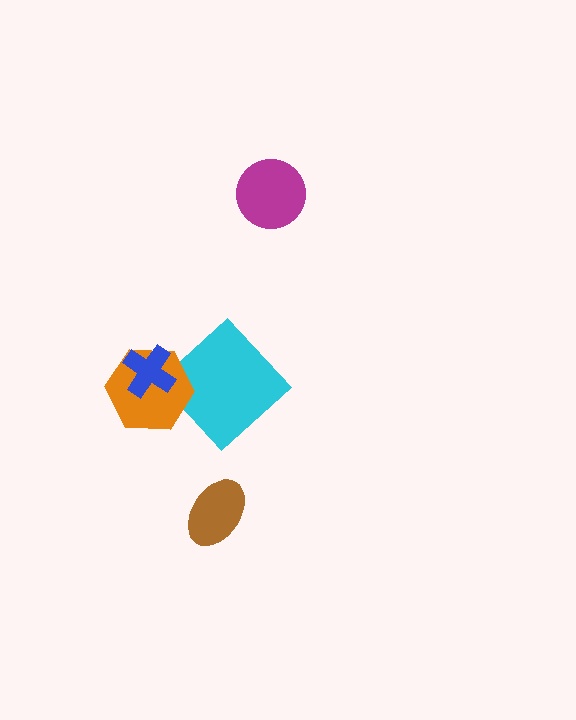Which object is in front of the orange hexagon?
The blue cross is in front of the orange hexagon.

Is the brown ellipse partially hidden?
No, no other shape covers it.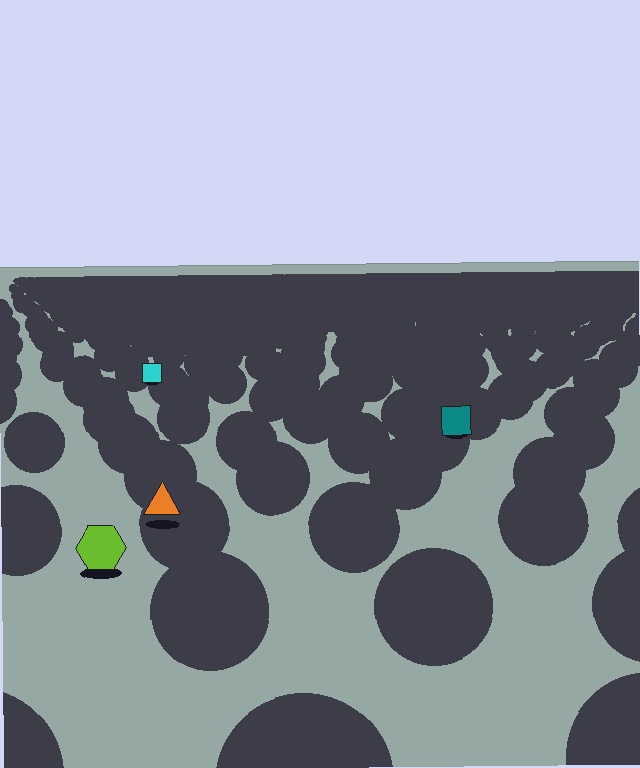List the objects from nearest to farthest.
From nearest to farthest: the lime hexagon, the orange triangle, the teal square, the cyan square.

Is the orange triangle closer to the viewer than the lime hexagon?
No. The lime hexagon is closer — you can tell from the texture gradient: the ground texture is coarser near it.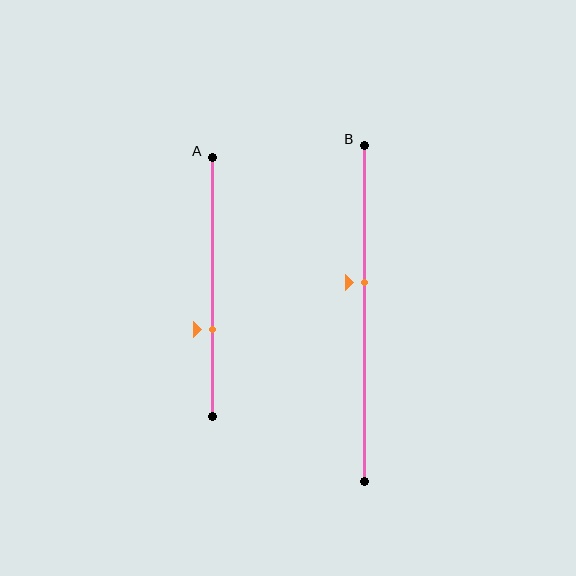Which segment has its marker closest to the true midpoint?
Segment B has its marker closest to the true midpoint.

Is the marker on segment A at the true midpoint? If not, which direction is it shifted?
No, the marker on segment A is shifted downward by about 16% of the segment length.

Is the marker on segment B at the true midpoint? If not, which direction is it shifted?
No, the marker on segment B is shifted upward by about 9% of the segment length.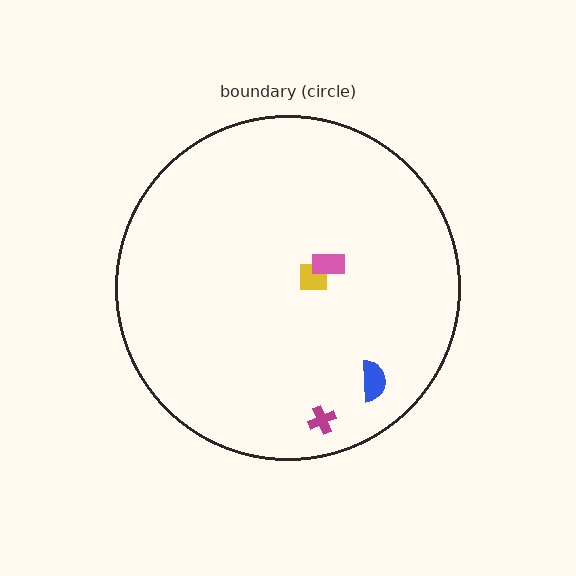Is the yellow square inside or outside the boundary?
Inside.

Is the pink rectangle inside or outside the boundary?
Inside.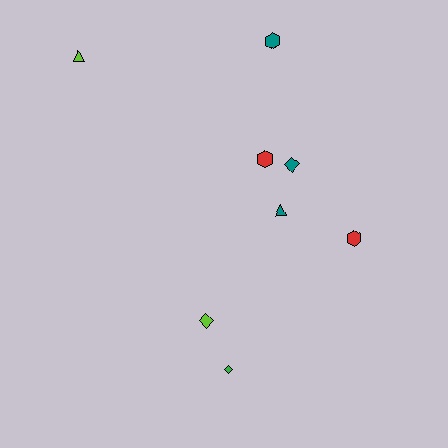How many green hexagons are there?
There are no green hexagons.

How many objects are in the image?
There are 8 objects.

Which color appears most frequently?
Teal, with 3 objects.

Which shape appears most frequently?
Diamond, with 3 objects.